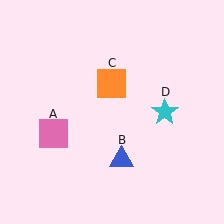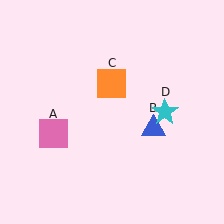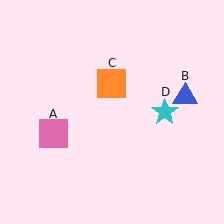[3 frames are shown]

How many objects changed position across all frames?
1 object changed position: blue triangle (object B).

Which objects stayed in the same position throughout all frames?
Pink square (object A) and orange square (object C) and cyan star (object D) remained stationary.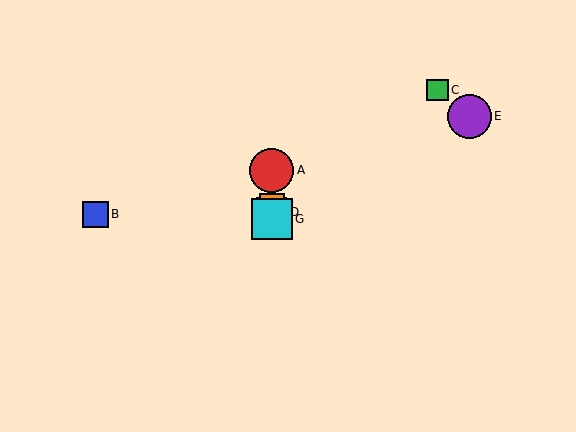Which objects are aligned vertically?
Objects A, D, F, G are aligned vertically.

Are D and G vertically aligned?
Yes, both are at x≈272.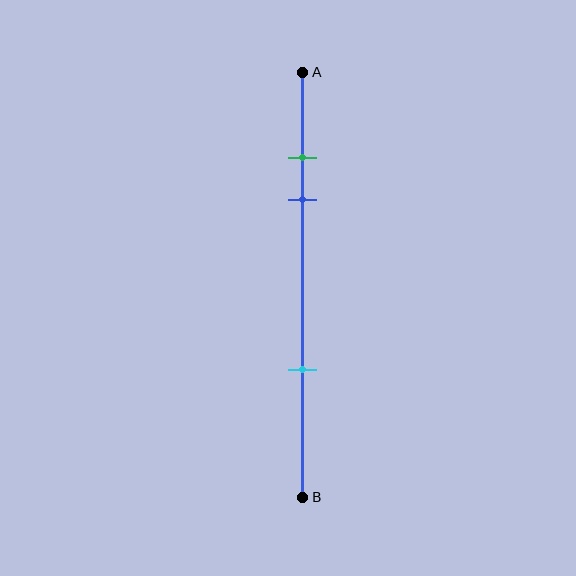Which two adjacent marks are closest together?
The green and blue marks are the closest adjacent pair.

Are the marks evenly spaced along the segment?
No, the marks are not evenly spaced.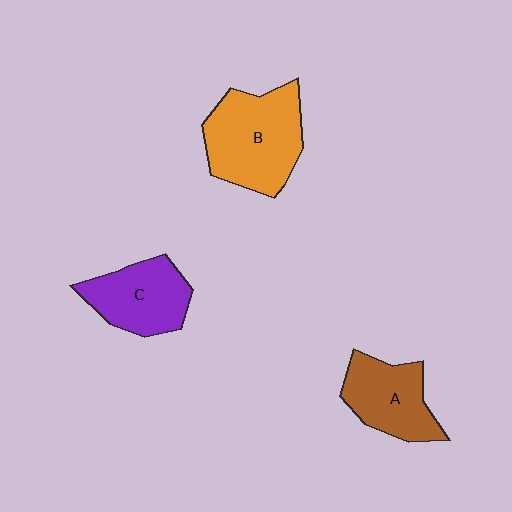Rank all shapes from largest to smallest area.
From largest to smallest: B (orange), C (purple), A (brown).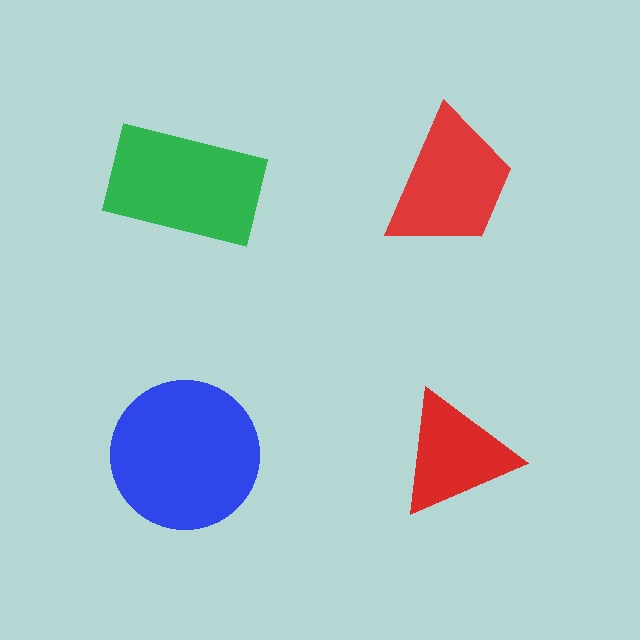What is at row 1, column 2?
A red trapezoid.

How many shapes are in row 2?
2 shapes.